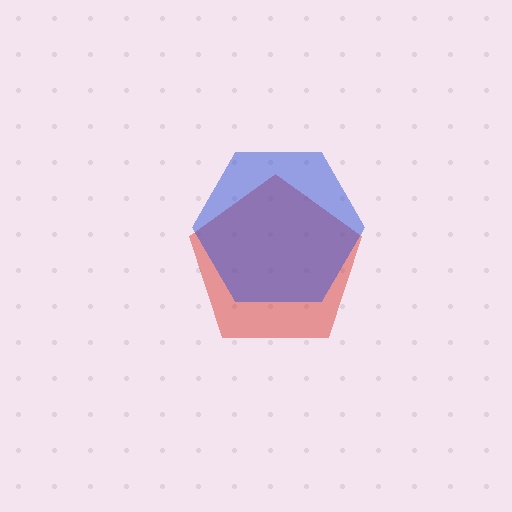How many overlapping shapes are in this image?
There are 2 overlapping shapes in the image.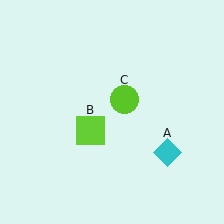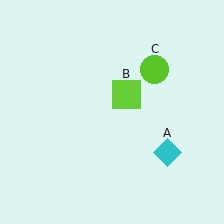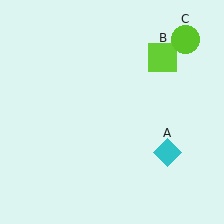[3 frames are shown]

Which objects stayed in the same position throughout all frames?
Cyan diamond (object A) remained stationary.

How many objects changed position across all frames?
2 objects changed position: lime square (object B), lime circle (object C).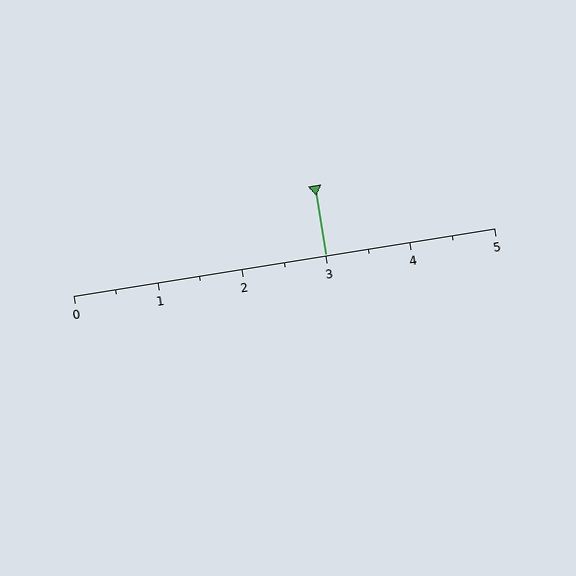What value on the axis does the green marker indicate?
The marker indicates approximately 3.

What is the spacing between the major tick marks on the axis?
The major ticks are spaced 1 apart.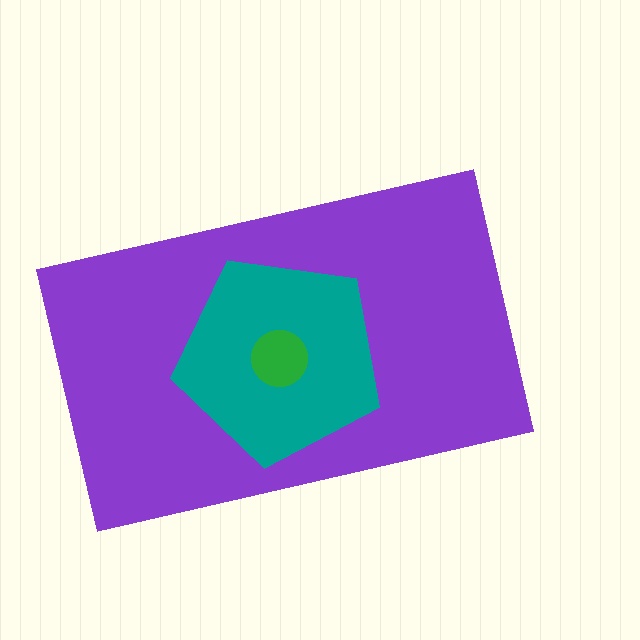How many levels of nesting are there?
3.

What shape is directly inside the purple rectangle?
The teal pentagon.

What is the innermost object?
The green circle.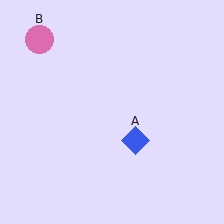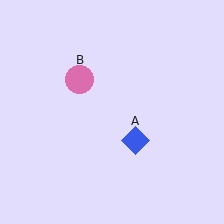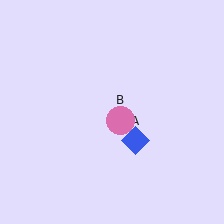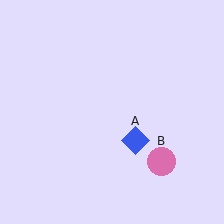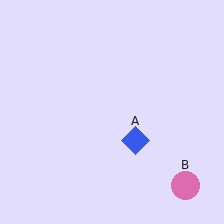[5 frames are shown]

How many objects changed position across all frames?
1 object changed position: pink circle (object B).